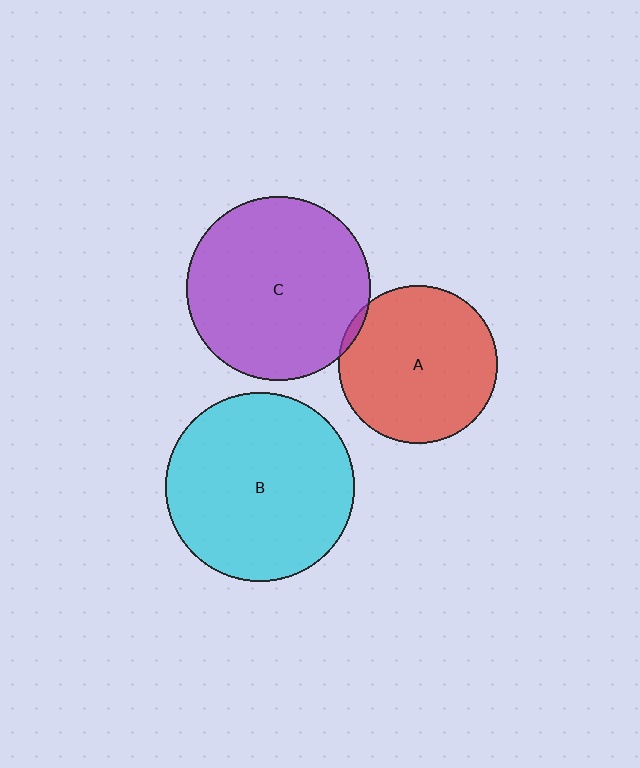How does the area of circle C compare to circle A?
Approximately 1.3 times.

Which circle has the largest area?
Circle B (cyan).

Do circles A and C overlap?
Yes.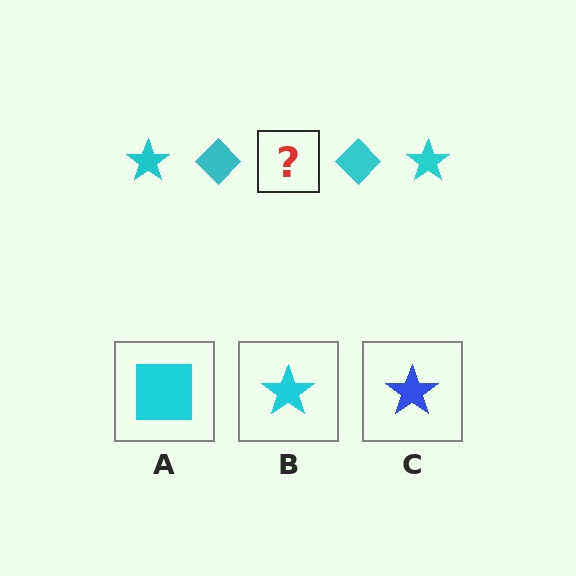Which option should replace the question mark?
Option B.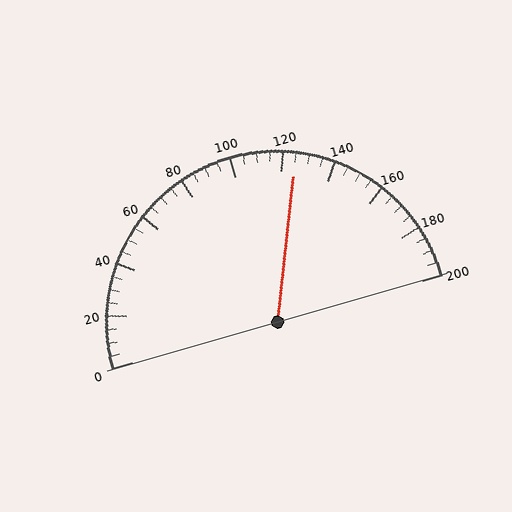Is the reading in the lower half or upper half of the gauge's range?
The reading is in the upper half of the range (0 to 200).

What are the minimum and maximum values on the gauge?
The gauge ranges from 0 to 200.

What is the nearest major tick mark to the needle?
The nearest major tick mark is 120.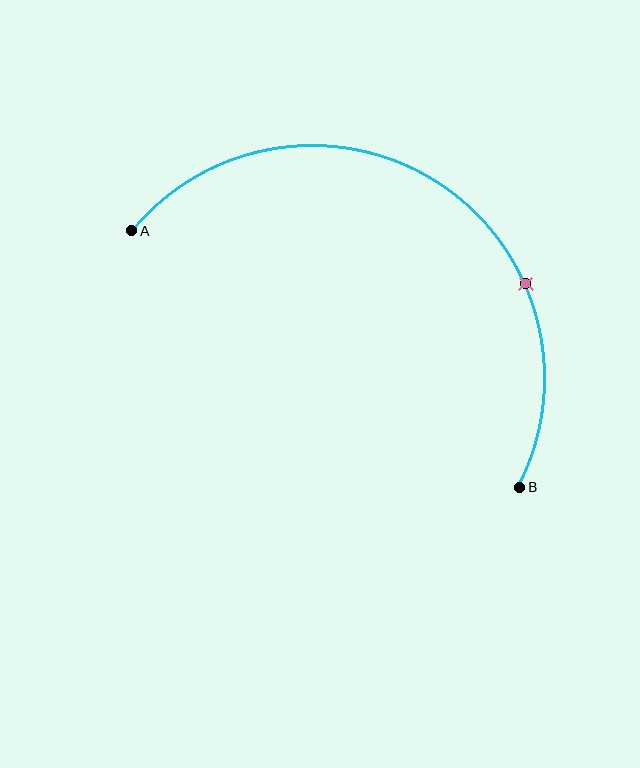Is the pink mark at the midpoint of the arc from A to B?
No. The pink mark lies on the arc but is closer to endpoint B. The arc midpoint would be at the point on the curve equidistant along the arc from both A and B.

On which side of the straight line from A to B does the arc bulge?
The arc bulges above the straight line connecting A and B.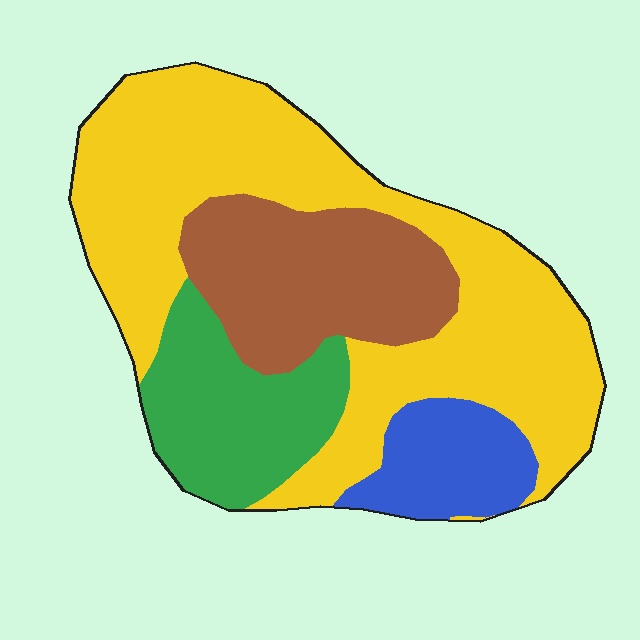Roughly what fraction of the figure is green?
Green covers around 15% of the figure.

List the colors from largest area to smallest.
From largest to smallest: yellow, brown, green, blue.